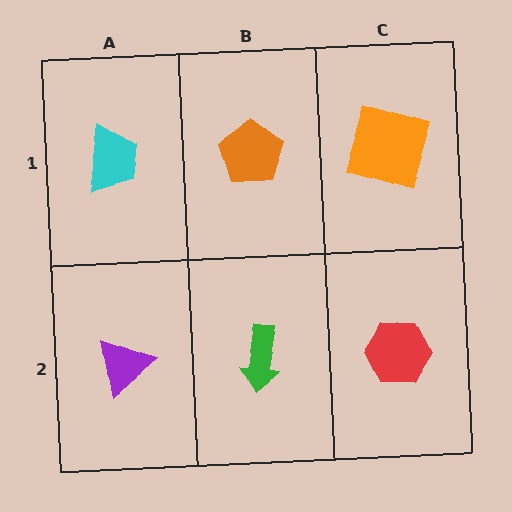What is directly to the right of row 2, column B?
A red hexagon.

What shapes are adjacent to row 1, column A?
A purple triangle (row 2, column A), an orange pentagon (row 1, column B).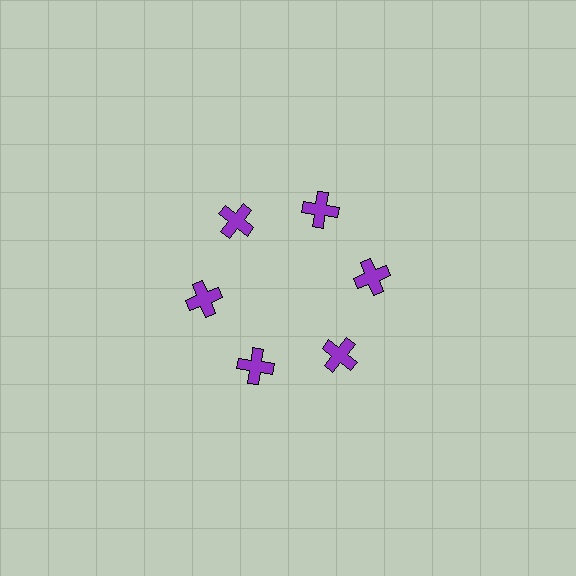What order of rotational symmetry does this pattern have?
This pattern has 6-fold rotational symmetry.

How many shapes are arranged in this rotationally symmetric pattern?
There are 6 shapes, arranged in 6 groups of 1.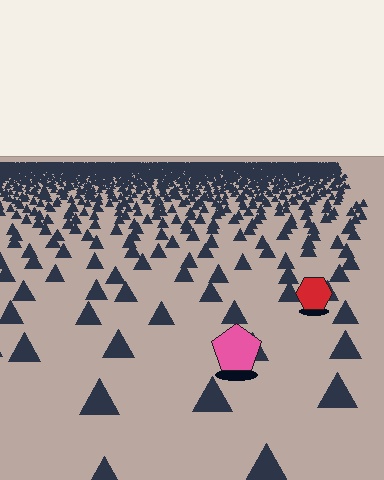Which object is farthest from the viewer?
The red hexagon is farthest from the viewer. It appears smaller and the ground texture around it is denser.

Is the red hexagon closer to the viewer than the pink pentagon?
No. The pink pentagon is closer — you can tell from the texture gradient: the ground texture is coarser near it.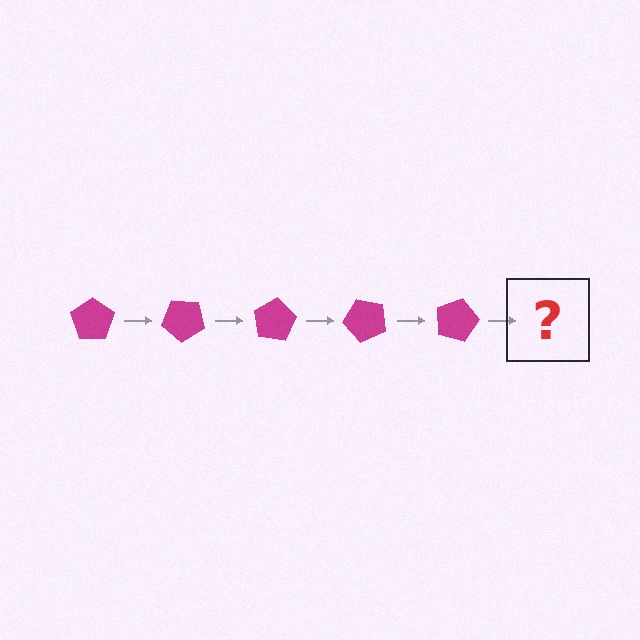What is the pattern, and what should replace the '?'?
The pattern is that the pentagon rotates 40 degrees each step. The '?' should be a magenta pentagon rotated 200 degrees.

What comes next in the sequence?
The next element should be a magenta pentagon rotated 200 degrees.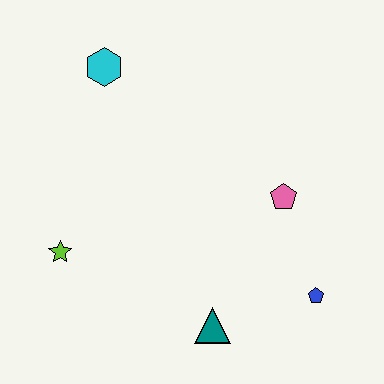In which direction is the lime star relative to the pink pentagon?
The lime star is to the left of the pink pentagon.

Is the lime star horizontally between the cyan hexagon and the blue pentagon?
No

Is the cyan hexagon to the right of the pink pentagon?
No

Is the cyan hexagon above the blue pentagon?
Yes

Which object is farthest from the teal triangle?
The cyan hexagon is farthest from the teal triangle.